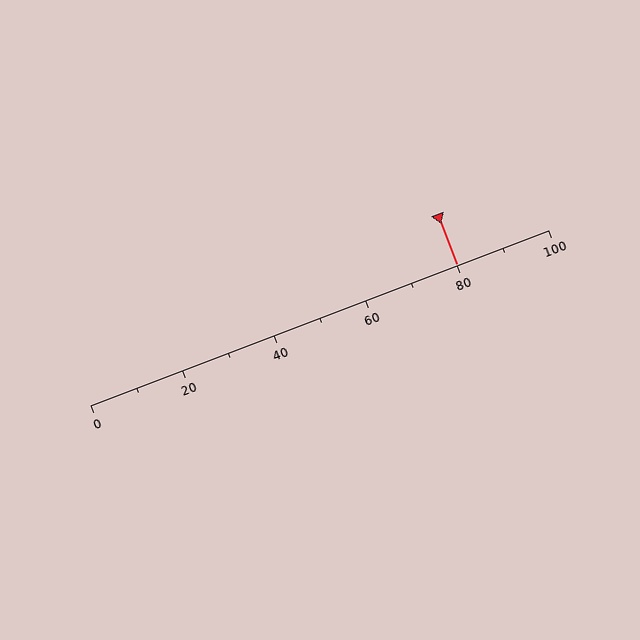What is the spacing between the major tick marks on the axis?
The major ticks are spaced 20 apart.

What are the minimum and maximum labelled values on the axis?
The axis runs from 0 to 100.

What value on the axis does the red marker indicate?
The marker indicates approximately 80.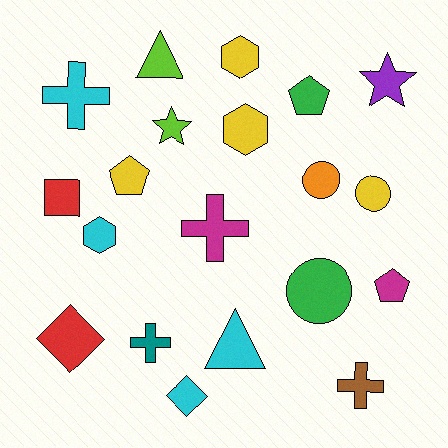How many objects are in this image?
There are 20 objects.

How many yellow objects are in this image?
There are 4 yellow objects.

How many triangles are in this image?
There are 2 triangles.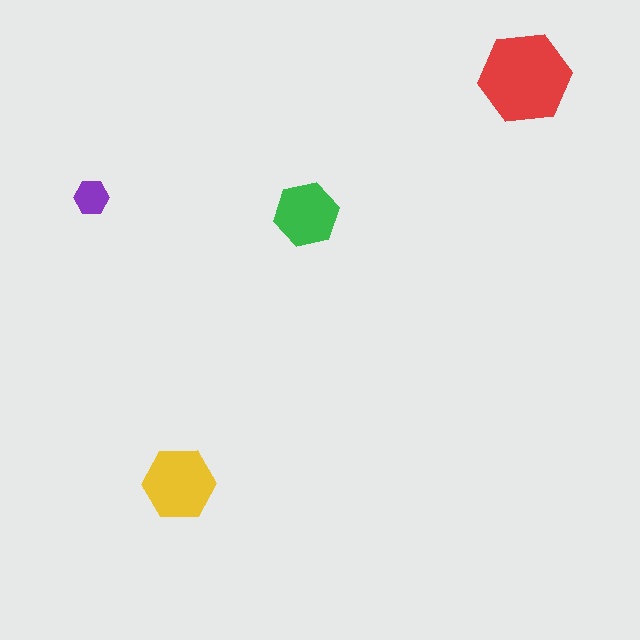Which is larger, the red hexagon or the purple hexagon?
The red one.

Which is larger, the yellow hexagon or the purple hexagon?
The yellow one.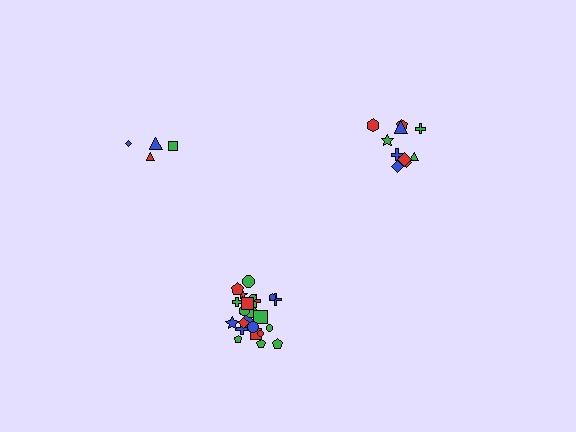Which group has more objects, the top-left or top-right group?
The top-right group.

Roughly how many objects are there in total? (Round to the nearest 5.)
Roughly 40 objects in total.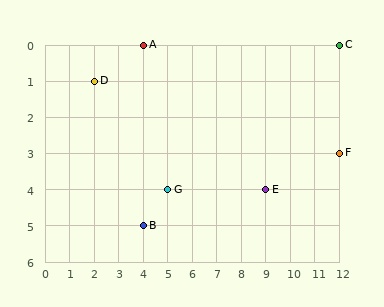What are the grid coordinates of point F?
Point F is at grid coordinates (12, 3).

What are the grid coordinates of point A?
Point A is at grid coordinates (4, 0).